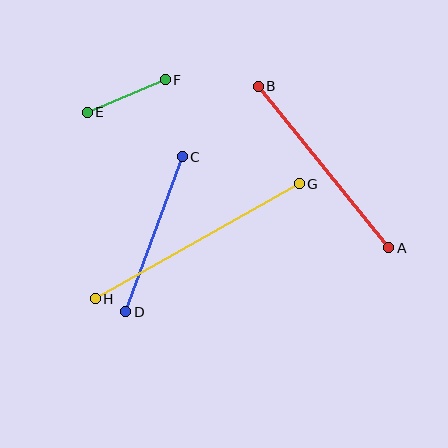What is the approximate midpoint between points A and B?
The midpoint is at approximately (323, 167) pixels.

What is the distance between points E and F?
The distance is approximately 85 pixels.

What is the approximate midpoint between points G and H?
The midpoint is at approximately (197, 241) pixels.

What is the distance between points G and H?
The distance is approximately 234 pixels.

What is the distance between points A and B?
The distance is approximately 208 pixels.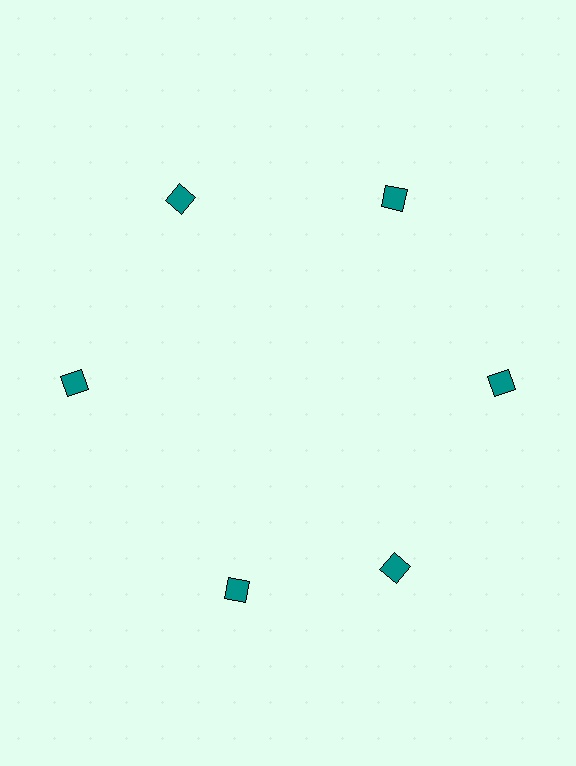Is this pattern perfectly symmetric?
No. The 6 teal diamonds are arranged in a ring, but one element near the 7 o'clock position is rotated out of alignment along the ring, breaking the 6-fold rotational symmetry.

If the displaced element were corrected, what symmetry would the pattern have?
It would have 6-fold rotational symmetry — the pattern would map onto itself every 60 degrees.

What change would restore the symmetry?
The symmetry would be restored by rotating it back into even spacing with its neighbors so that all 6 diamonds sit at equal angles and equal distance from the center.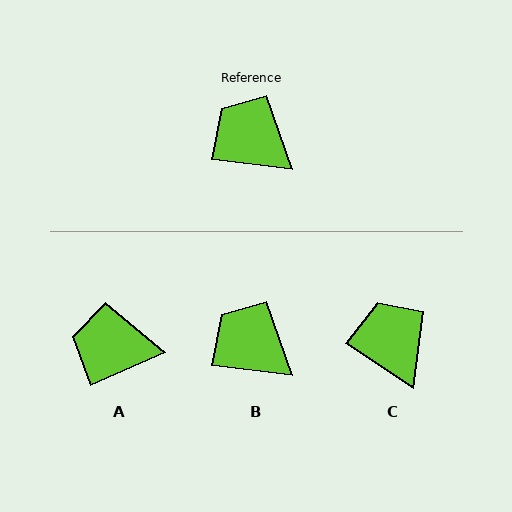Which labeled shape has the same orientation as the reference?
B.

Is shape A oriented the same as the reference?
No, it is off by about 30 degrees.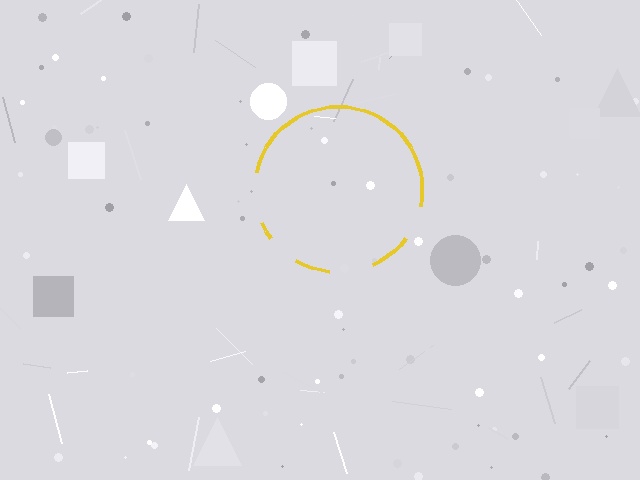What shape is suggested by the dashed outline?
The dashed outline suggests a circle.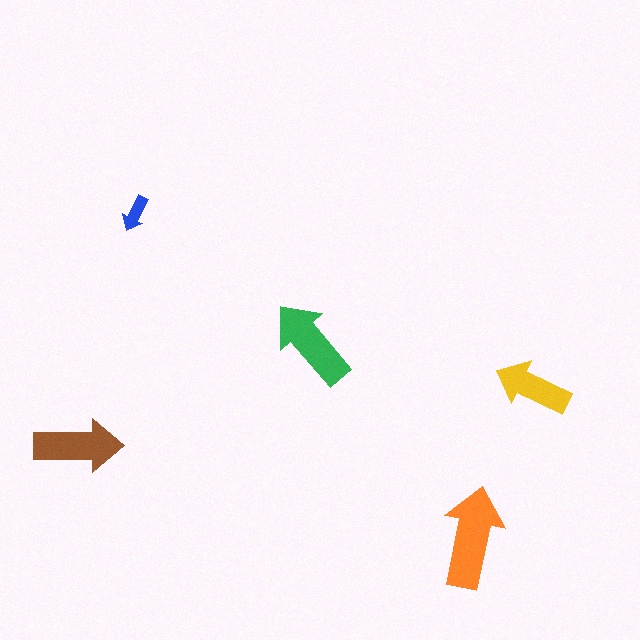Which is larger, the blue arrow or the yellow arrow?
The yellow one.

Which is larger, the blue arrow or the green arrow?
The green one.